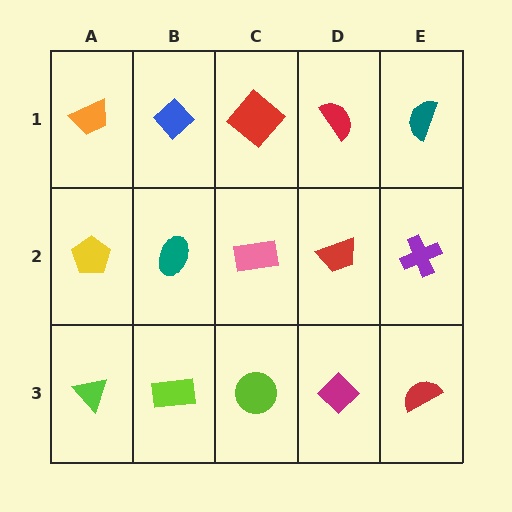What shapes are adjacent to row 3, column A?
A yellow pentagon (row 2, column A), a lime rectangle (row 3, column B).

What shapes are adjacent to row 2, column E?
A teal semicircle (row 1, column E), a red semicircle (row 3, column E), a red trapezoid (row 2, column D).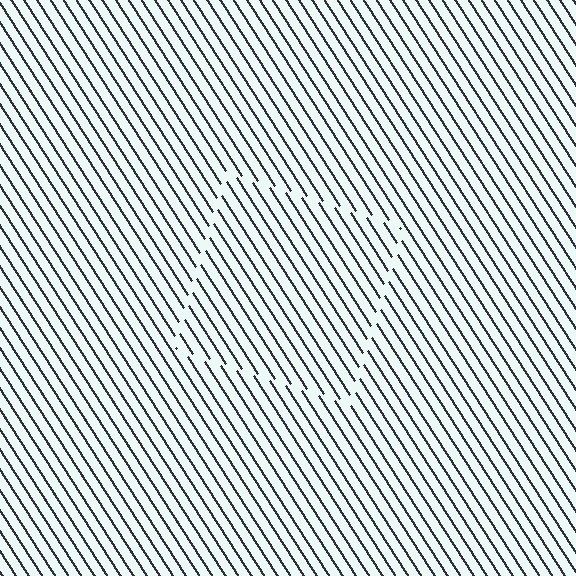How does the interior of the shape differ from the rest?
The interior of the shape contains the same grating, shifted by half a period — the contour is defined by the phase discontinuity where line-ends from the inner and outer gratings abut.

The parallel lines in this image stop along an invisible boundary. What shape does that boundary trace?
An illusory square. The interior of the shape contains the same grating, shifted by half a period — the contour is defined by the phase discontinuity where line-ends from the inner and outer gratings abut.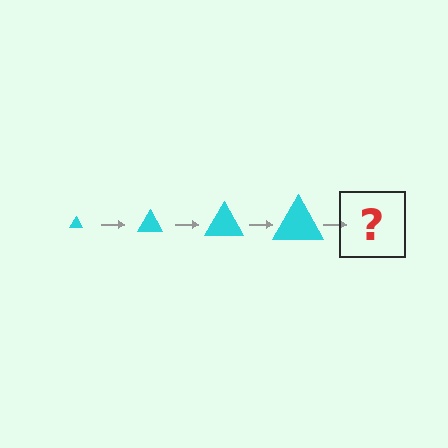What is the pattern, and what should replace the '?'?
The pattern is that the triangle gets progressively larger each step. The '?' should be a cyan triangle, larger than the previous one.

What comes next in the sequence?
The next element should be a cyan triangle, larger than the previous one.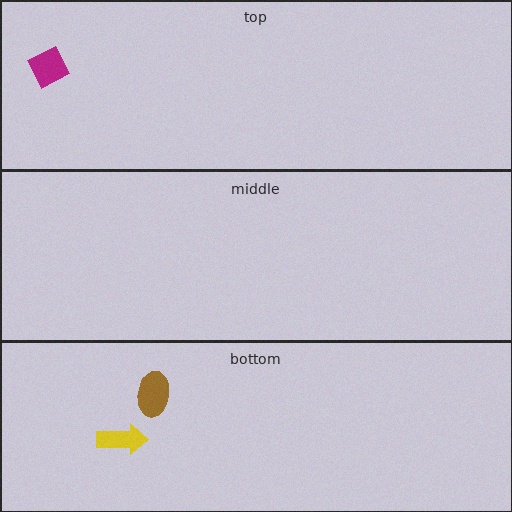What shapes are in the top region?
The magenta diamond.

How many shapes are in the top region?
1.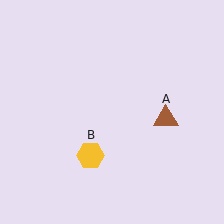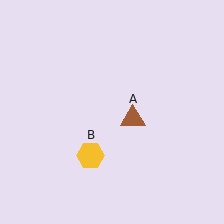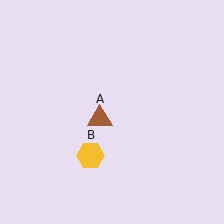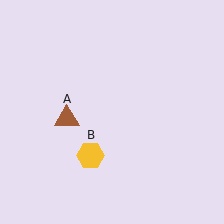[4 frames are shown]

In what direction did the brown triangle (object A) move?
The brown triangle (object A) moved left.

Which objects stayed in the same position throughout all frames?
Yellow hexagon (object B) remained stationary.